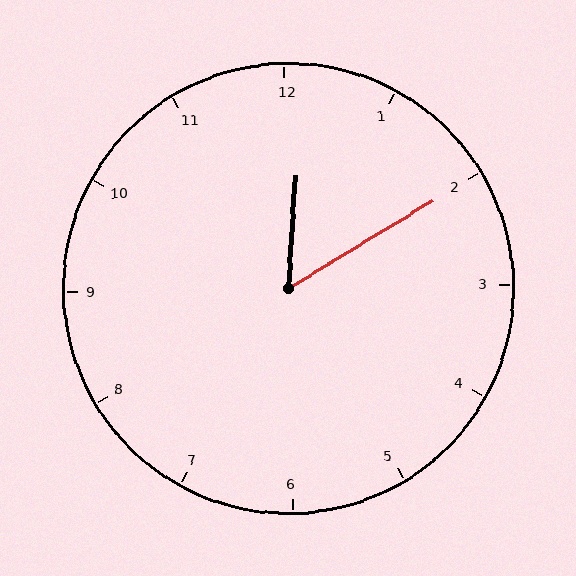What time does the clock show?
12:10.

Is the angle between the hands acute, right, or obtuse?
It is acute.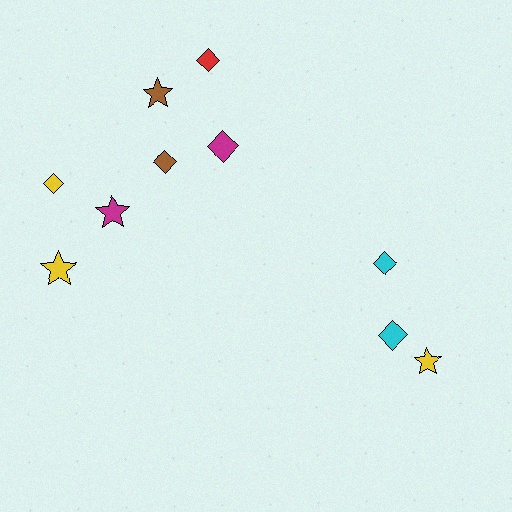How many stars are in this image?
There are 4 stars.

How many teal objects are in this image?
There are no teal objects.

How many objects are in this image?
There are 10 objects.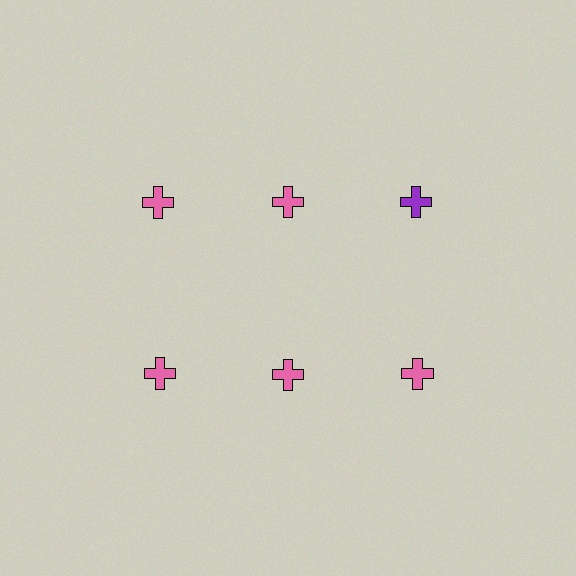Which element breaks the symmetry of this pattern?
The purple cross in the top row, center column breaks the symmetry. All other shapes are pink crosses.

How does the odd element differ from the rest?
It has a different color: purple instead of pink.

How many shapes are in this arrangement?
There are 6 shapes arranged in a grid pattern.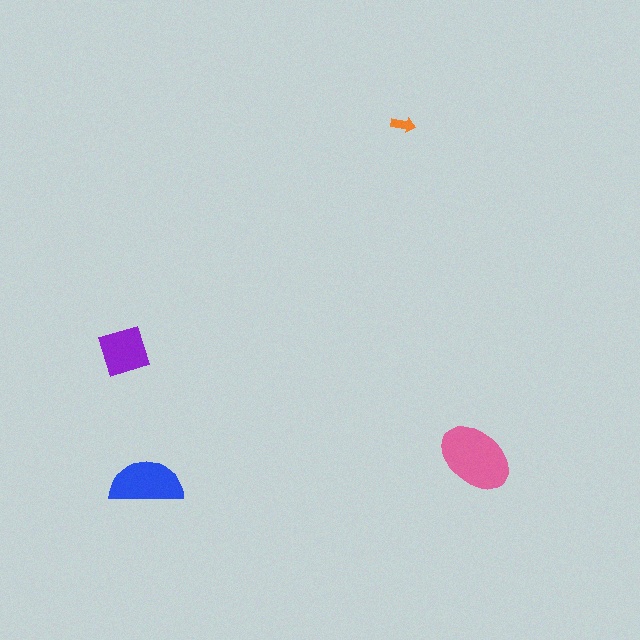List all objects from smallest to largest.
The orange arrow, the purple diamond, the blue semicircle, the pink ellipse.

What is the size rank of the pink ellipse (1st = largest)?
1st.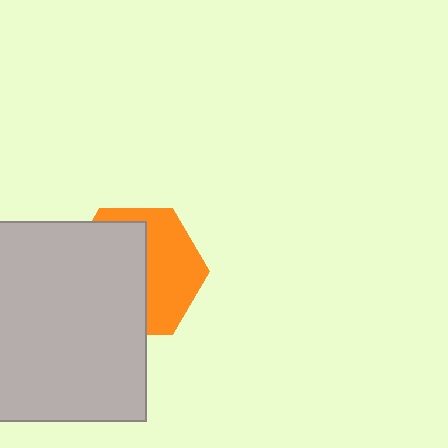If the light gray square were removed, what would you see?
You would see the complete orange hexagon.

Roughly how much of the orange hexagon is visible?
A small part of it is visible (roughly 45%).